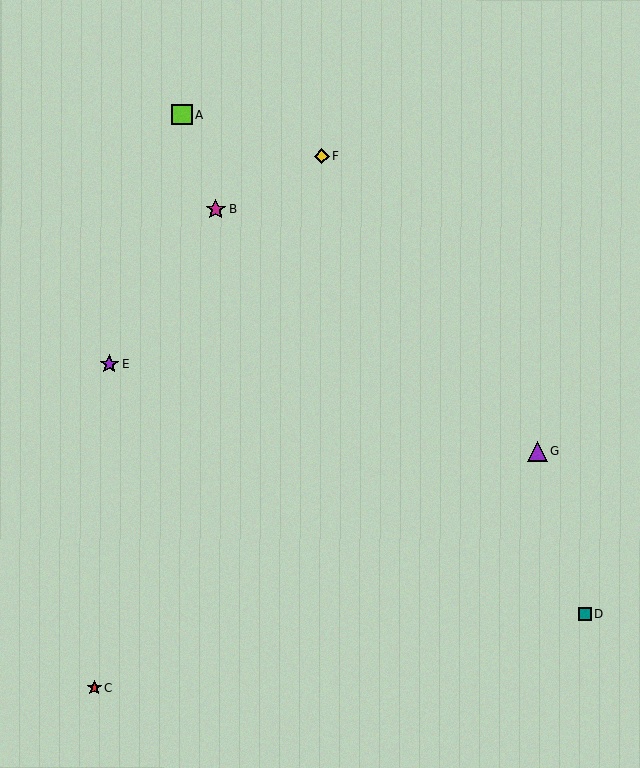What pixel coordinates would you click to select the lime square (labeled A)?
Click at (182, 114) to select the lime square A.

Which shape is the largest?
The lime square (labeled A) is the largest.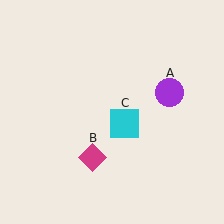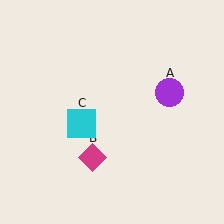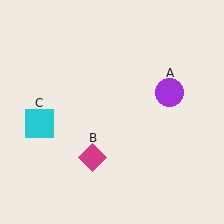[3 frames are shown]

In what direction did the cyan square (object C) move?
The cyan square (object C) moved left.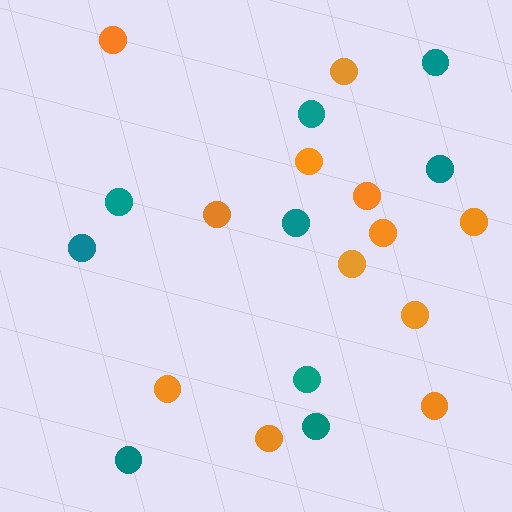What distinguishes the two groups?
There are 2 groups: one group of orange circles (12) and one group of teal circles (9).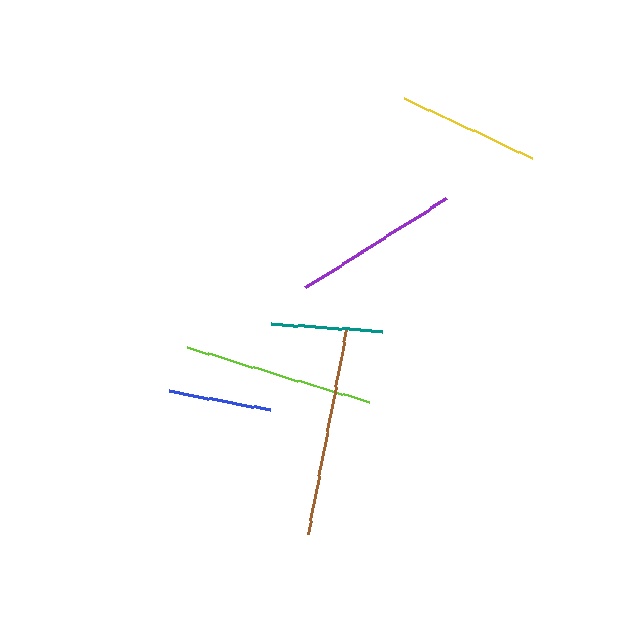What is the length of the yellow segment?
The yellow segment is approximately 141 pixels long.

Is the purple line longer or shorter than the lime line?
The lime line is longer than the purple line.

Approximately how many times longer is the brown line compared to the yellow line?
The brown line is approximately 1.5 times the length of the yellow line.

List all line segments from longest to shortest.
From longest to shortest: brown, lime, purple, yellow, teal, blue.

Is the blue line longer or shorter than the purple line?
The purple line is longer than the blue line.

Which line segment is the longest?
The brown line is the longest at approximately 208 pixels.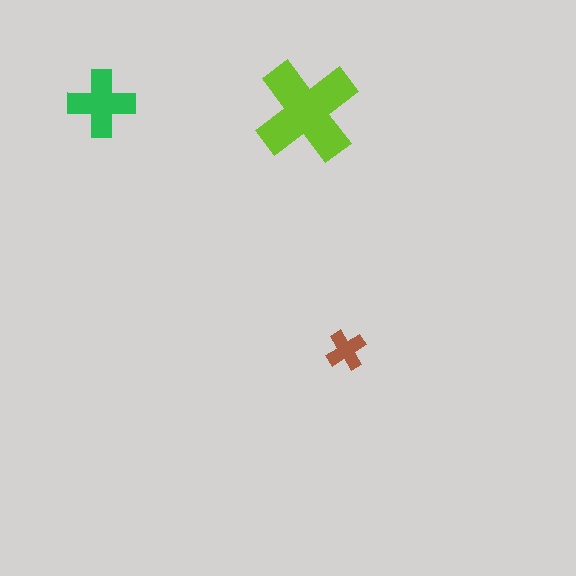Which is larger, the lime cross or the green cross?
The lime one.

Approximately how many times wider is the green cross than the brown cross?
About 1.5 times wider.